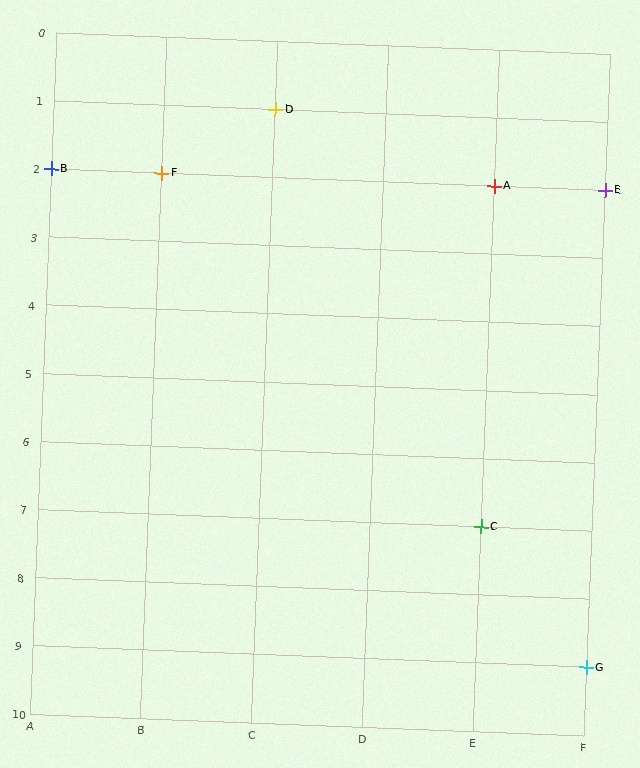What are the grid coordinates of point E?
Point E is at grid coordinates (F, 2).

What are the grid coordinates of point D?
Point D is at grid coordinates (C, 1).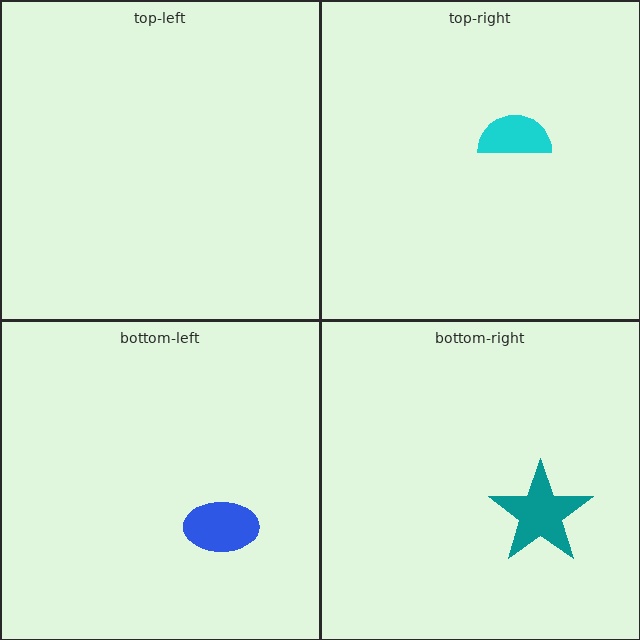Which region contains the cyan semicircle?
The top-right region.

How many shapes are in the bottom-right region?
1.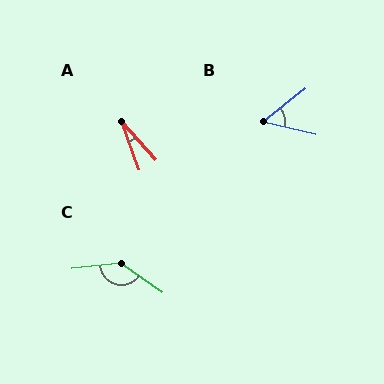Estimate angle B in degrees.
Approximately 52 degrees.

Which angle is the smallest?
A, at approximately 22 degrees.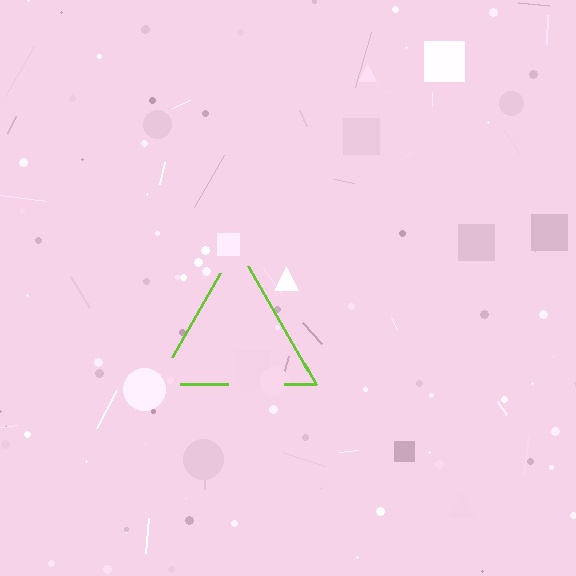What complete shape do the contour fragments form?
The contour fragments form a triangle.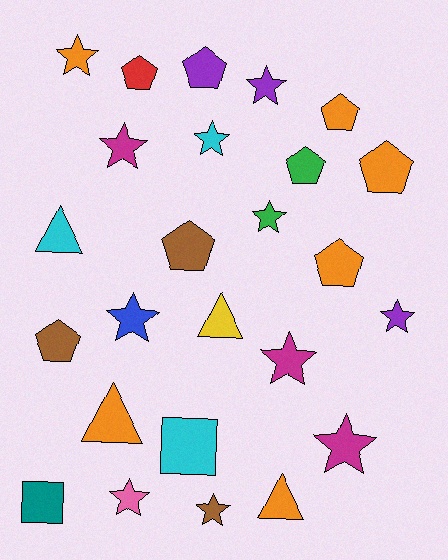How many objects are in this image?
There are 25 objects.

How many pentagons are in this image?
There are 8 pentagons.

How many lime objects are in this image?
There are no lime objects.